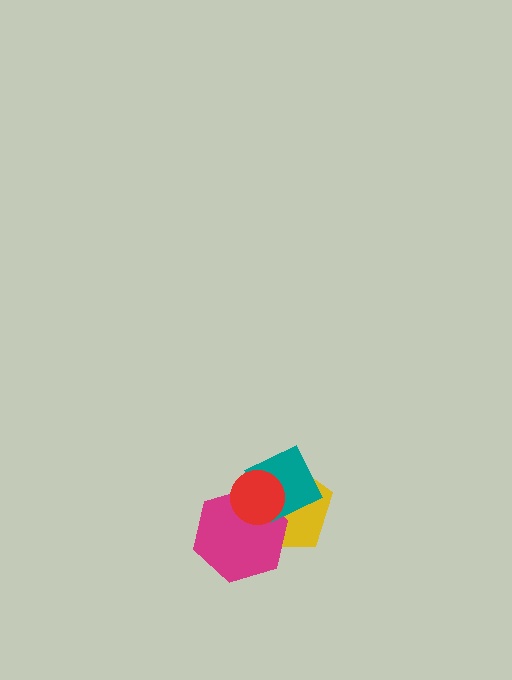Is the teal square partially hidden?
Yes, it is partially covered by another shape.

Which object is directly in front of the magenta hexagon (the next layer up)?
The teal square is directly in front of the magenta hexagon.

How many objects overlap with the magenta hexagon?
3 objects overlap with the magenta hexagon.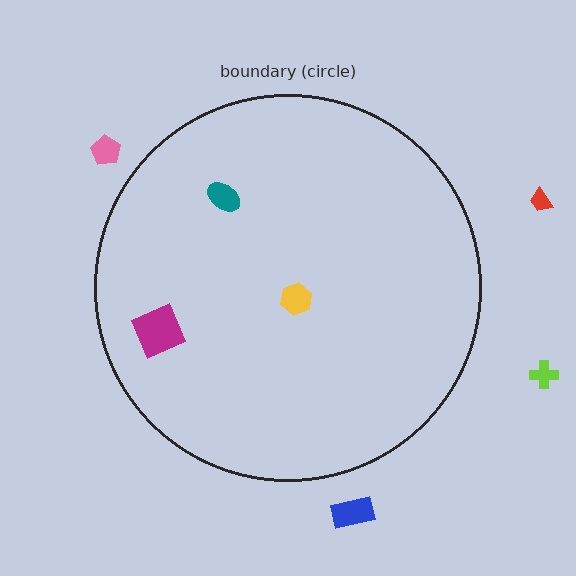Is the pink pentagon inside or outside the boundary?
Outside.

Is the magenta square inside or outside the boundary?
Inside.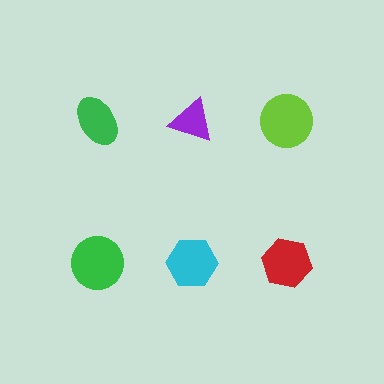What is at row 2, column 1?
A green circle.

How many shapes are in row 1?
3 shapes.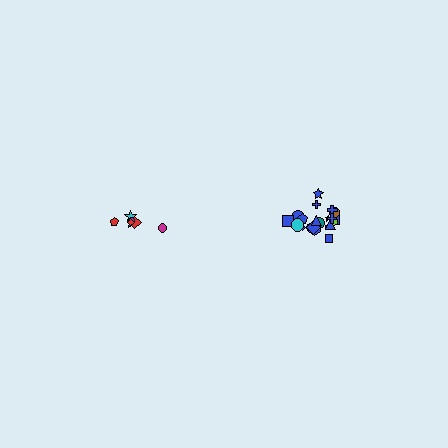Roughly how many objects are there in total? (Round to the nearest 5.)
Roughly 30 objects in total.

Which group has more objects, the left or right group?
The right group.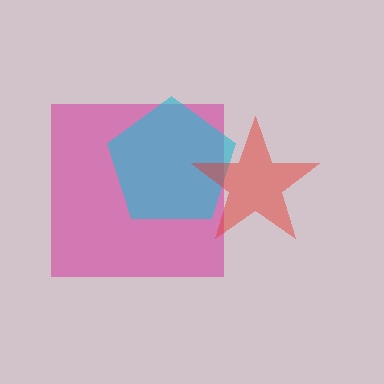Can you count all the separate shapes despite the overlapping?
Yes, there are 3 separate shapes.